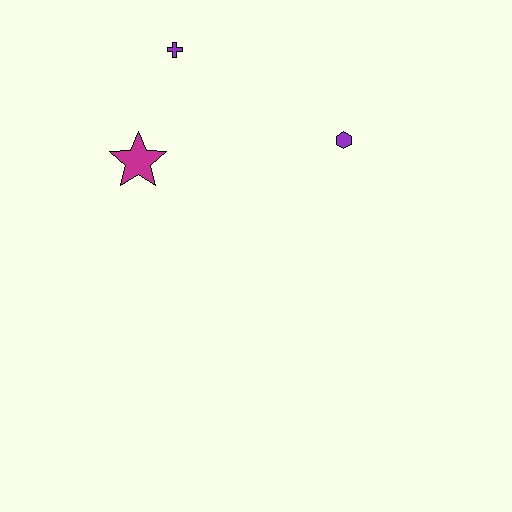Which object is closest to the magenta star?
The purple cross is closest to the magenta star.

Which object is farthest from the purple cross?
The purple hexagon is farthest from the purple cross.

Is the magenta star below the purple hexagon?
Yes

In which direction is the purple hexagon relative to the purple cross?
The purple hexagon is to the right of the purple cross.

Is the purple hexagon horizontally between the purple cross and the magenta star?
No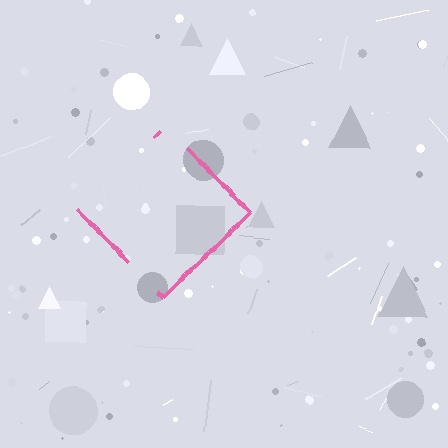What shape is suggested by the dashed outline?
The dashed outline suggests a diamond.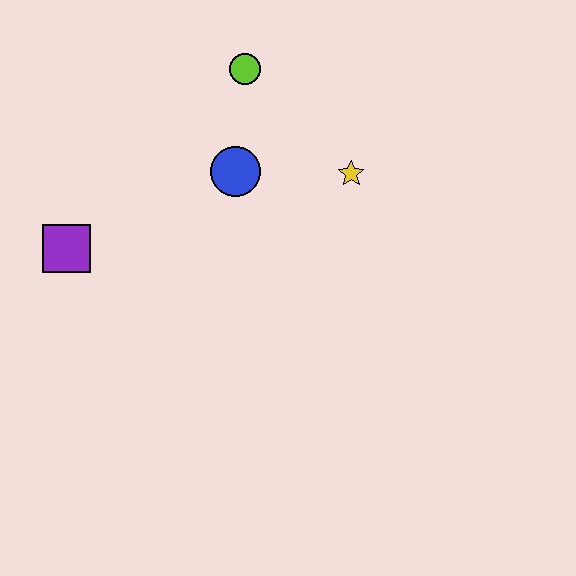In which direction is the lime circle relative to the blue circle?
The lime circle is above the blue circle.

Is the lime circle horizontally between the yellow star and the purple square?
Yes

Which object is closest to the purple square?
The blue circle is closest to the purple square.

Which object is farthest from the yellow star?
The purple square is farthest from the yellow star.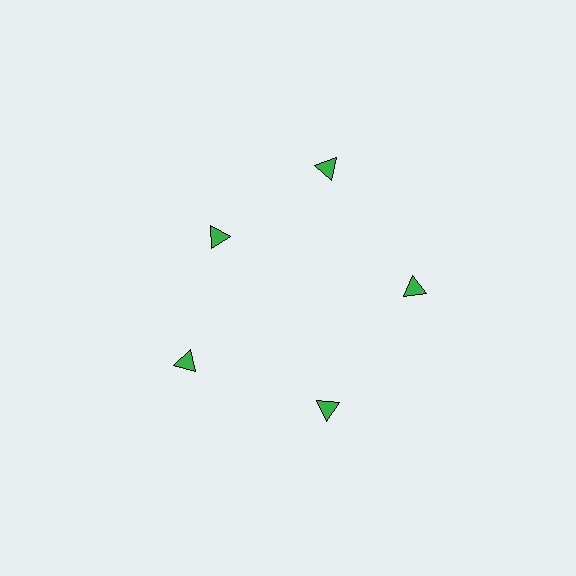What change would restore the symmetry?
The symmetry would be restored by moving it outward, back onto the ring so that all 5 triangles sit at equal angles and equal distance from the center.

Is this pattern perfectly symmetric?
No. The 5 green triangles are arranged in a ring, but one element near the 10 o'clock position is pulled inward toward the center, breaking the 5-fold rotational symmetry.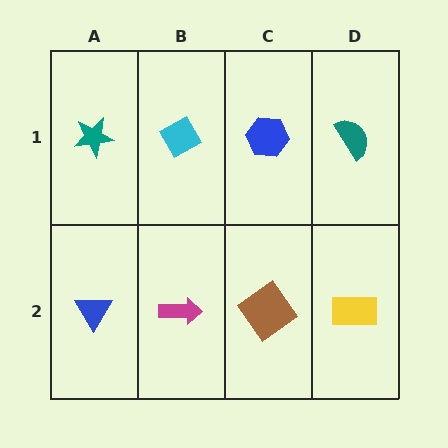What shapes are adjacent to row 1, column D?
A yellow rectangle (row 2, column D), a blue hexagon (row 1, column C).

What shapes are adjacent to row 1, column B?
A magenta arrow (row 2, column B), a teal star (row 1, column A), a blue hexagon (row 1, column C).